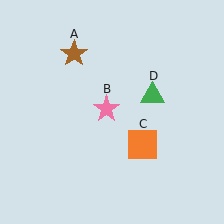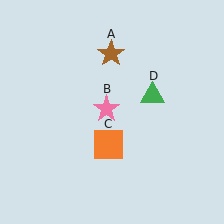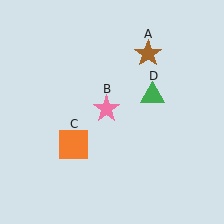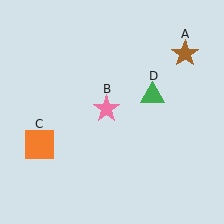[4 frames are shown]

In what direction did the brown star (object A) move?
The brown star (object A) moved right.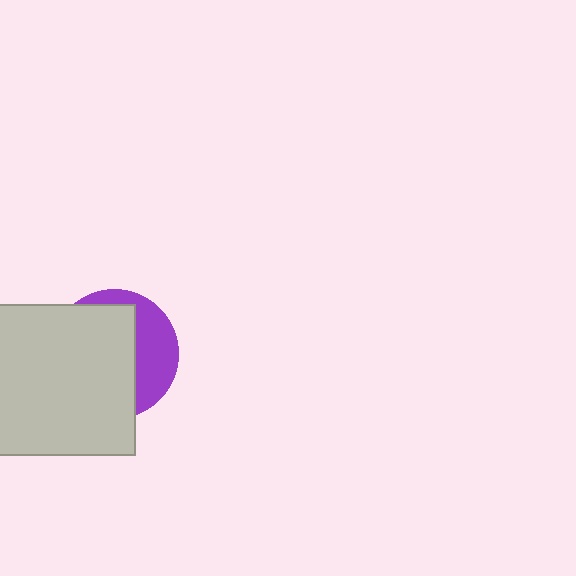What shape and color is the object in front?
The object in front is a light gray rectangle.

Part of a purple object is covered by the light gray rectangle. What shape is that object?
It is a circle.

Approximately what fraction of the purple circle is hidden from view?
Roughly 65% of the purple circle is hidden behind the light gray rectangle.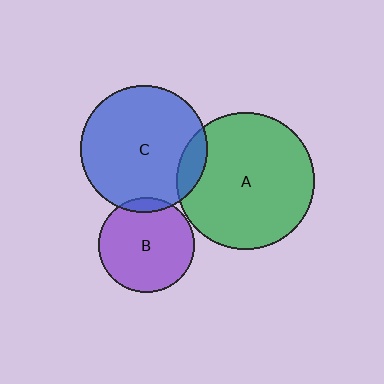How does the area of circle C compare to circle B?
Approximately 1.8 times.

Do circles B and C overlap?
Yes.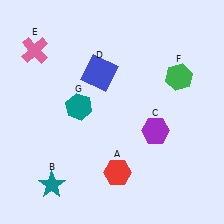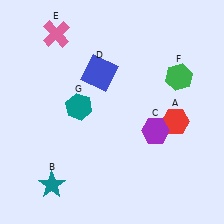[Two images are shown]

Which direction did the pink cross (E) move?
The pink cross (E) moved right.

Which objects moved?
The objects that moved are: the red hexagon (A), the pink cross (E).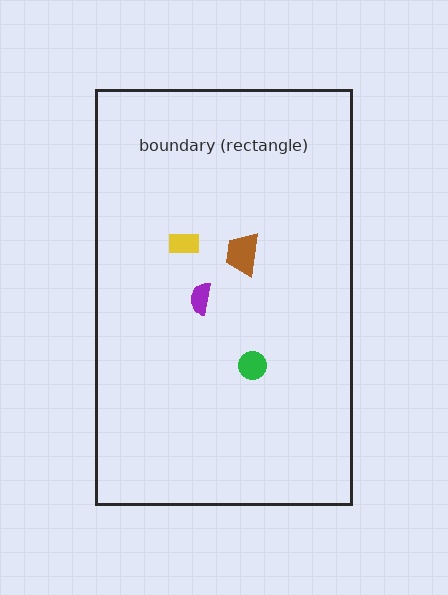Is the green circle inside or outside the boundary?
Inside.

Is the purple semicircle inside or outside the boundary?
Inside.